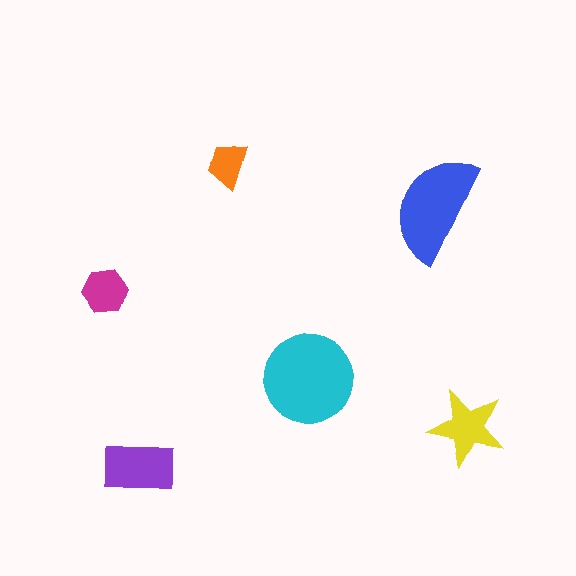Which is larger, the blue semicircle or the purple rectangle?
The blue semicircle.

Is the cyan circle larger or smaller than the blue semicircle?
Larger.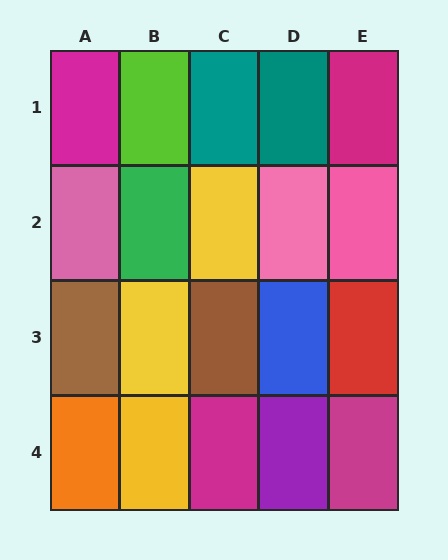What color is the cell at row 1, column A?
Magenta.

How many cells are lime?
1 cell is lime.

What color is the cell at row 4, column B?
Yellow.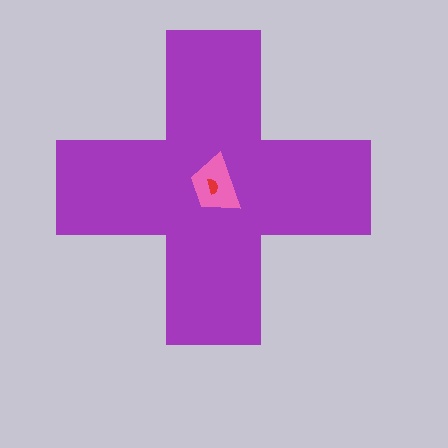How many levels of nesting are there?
3.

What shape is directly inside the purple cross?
The pink trapezoid.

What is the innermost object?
The red semicircle.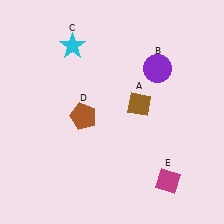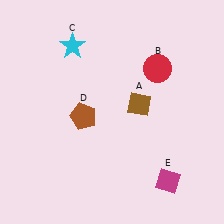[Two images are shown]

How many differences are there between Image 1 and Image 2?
There is 1 difference between the two images.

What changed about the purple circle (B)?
In Image 1, B is purple. In Image 2, it changed to red.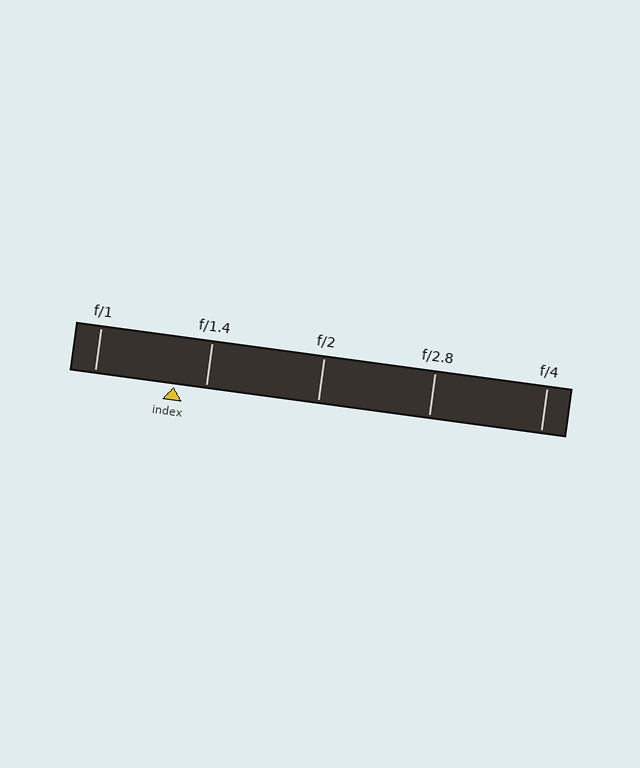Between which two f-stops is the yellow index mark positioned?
The index mark is between f/1 and f/1.4.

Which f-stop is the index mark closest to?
The index mark is closest to f/1.4.